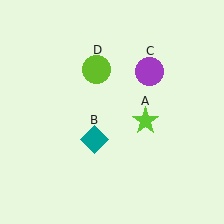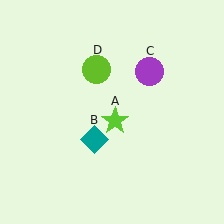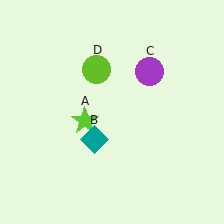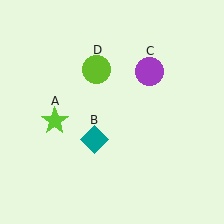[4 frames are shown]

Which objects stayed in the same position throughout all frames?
Teal diamond (object B) and purple circle (object C) and lime circle (object D) remained stationary.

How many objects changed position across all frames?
1 object changed position: lime star (object A).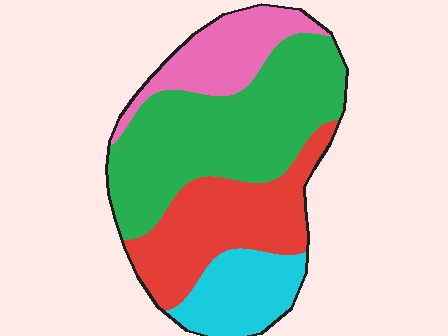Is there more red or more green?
Green.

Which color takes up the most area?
Green, at roughly 40%.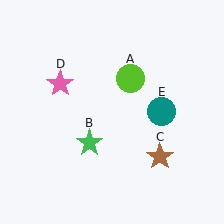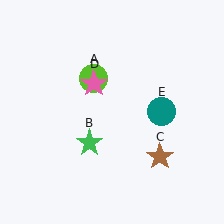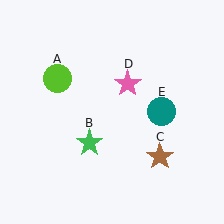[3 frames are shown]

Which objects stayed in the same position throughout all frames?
Green star (object B) and brown star (object C) and teal circle (object E) remained stationary.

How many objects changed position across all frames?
2 objects changed position: lime circle (object A), pink star (object D).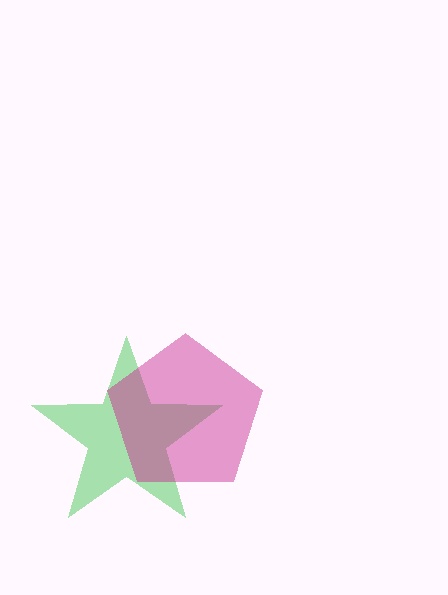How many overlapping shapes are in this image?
There are 2 overlapping shapes in the image.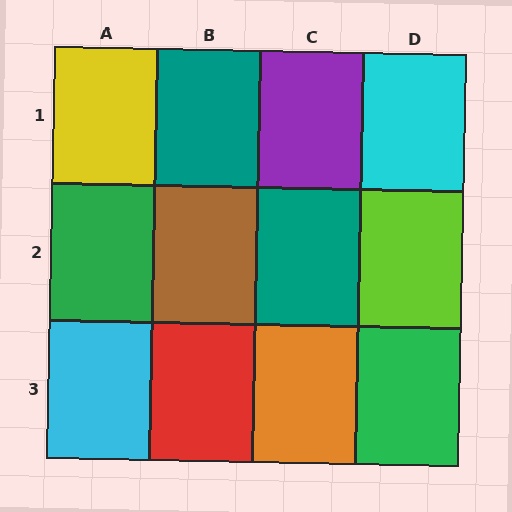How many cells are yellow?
1 cell is yellow.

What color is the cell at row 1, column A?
Yellow.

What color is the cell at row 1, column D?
Cyan.